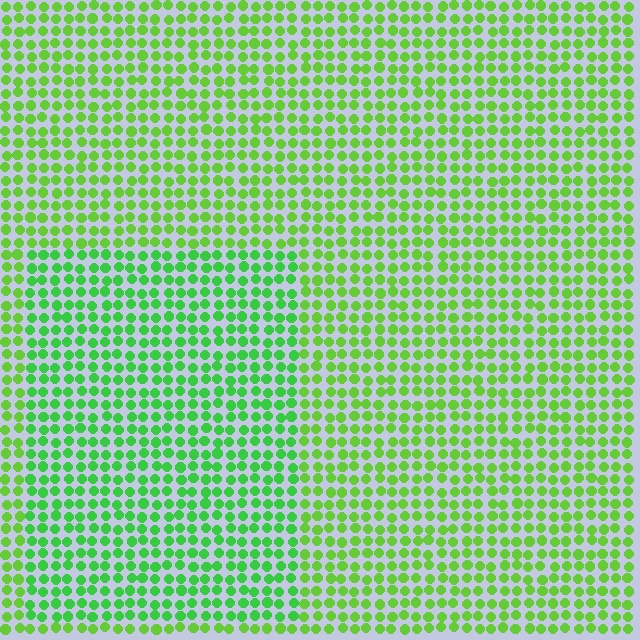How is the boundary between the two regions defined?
The boundary is defined purely by a slight shift in hue (about 24 degrees). Spacing, size, and orientation are identical on both sides.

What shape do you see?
I see a rectangle.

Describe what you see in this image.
The image is filled with small lime elements in a uniform arrangement. A rectangle-shaped region is visible where the elements are tinted to a slightly different hue, forming a subtle color boundary.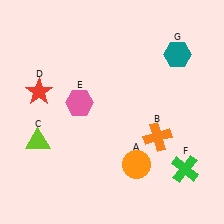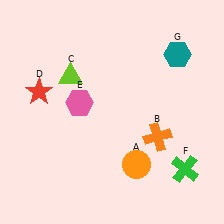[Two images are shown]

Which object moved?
The lime triangle (C) moved up.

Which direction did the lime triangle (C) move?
The lime triangle (C) moved up.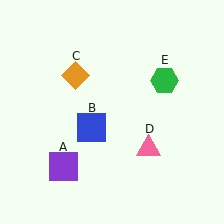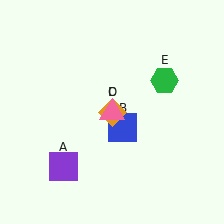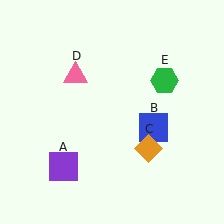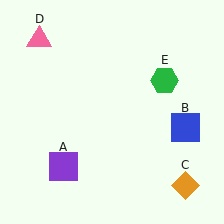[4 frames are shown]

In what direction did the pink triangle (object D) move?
The pink triangle (object D) moved up and to the left.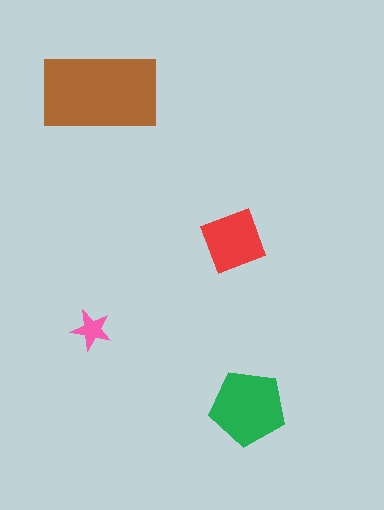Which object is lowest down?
The green pentagon is bottommost.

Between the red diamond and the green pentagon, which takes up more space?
The green pentagon.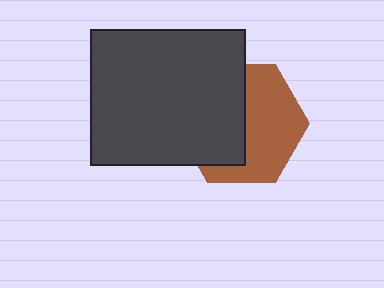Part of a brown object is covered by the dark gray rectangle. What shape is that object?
It is a hexagon.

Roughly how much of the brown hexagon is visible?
About half of it is visible (roughly 52%).